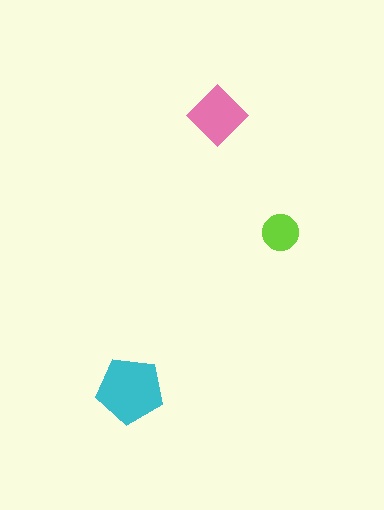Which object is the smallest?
The lime circle.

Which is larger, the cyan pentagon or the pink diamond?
The cyan pentagon.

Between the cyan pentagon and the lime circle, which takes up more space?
The cyan pentagon.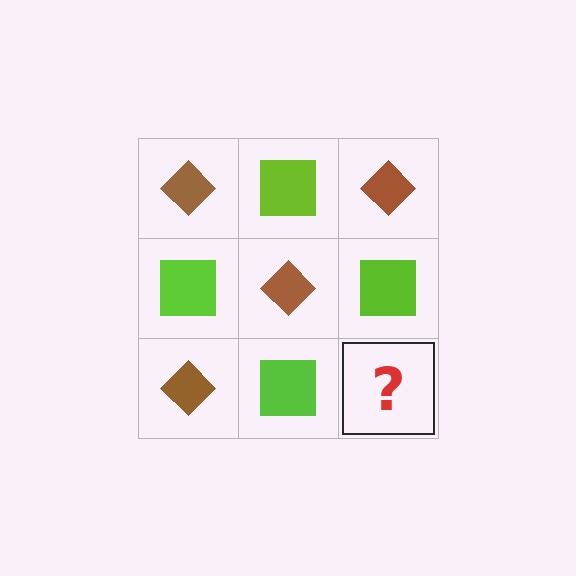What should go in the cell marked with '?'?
The missing cell should contain a brown diamond.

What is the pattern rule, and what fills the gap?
The rule is that it alternates brown diamond and lime square in a checkerboard pattern. The gap should be filled with a brown diamond.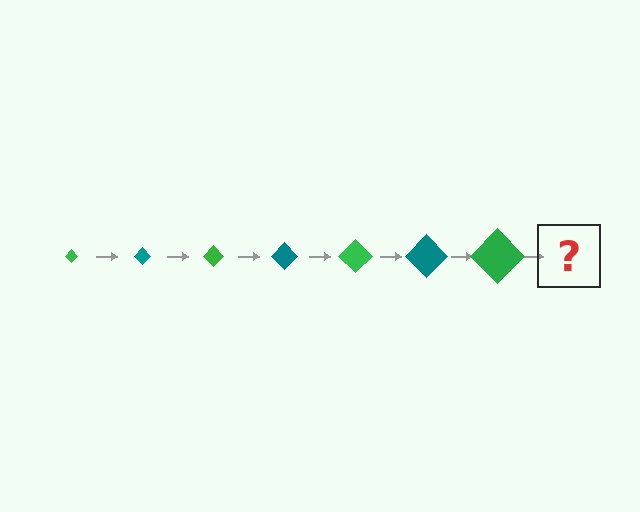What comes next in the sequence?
The next element should be a teal diamond, larger than the previous one.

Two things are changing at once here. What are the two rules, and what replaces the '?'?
The two rules are that the diamond grows larger each step and the color cycles through green and teal. The '?' should be a teal diamond, larger than the previous one.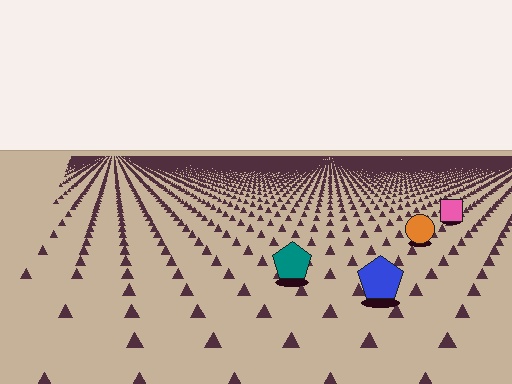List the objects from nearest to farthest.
From nearest to farthest: the blue pentagon, the teal pentagon, the orange circle, the pink square.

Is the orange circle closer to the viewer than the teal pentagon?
No. The teal pentagon is closer — you can tell from the texture gradient: the ground texture is coarser near it.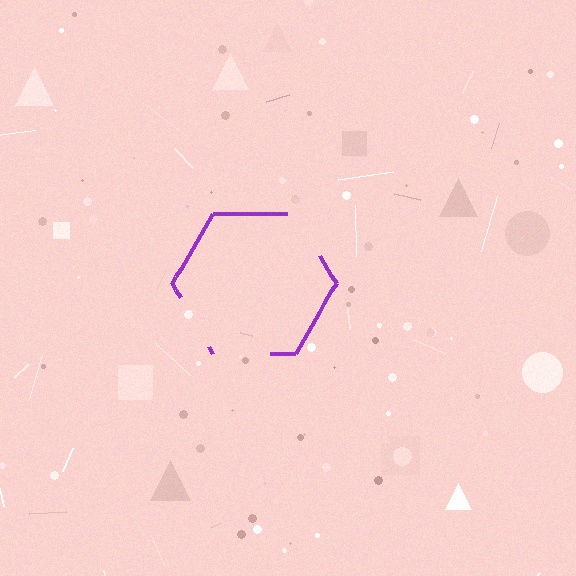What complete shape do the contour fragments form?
The contour fragments form a hexagon.